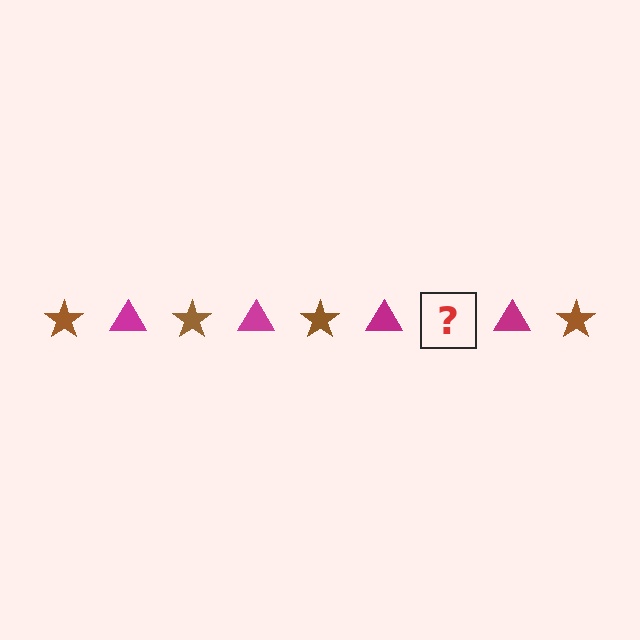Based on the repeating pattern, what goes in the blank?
The blank should be a brown star.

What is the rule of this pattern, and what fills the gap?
The rule is that the pattern alternates between brown star and magenta triangle. The gap should be filled with a brown star.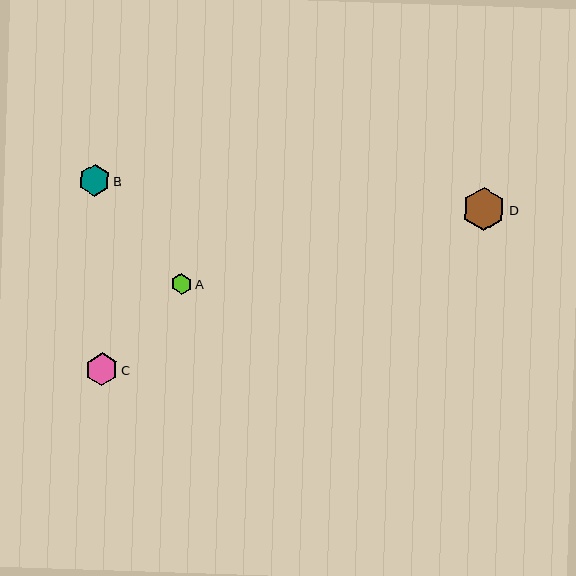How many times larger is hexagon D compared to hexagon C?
Hexagon D is approximately 1.3 times the size of hexagon C.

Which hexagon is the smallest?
Hexagon A is the smallest with a size of approximately 21 pixels.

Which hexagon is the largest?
Hexagon D is the largest with a size of approximately 43 pixels.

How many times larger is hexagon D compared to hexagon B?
Hexagon D is approximately 1.3 times the size of hexagon B.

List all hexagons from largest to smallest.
From largest to smallest: D, C, B, A.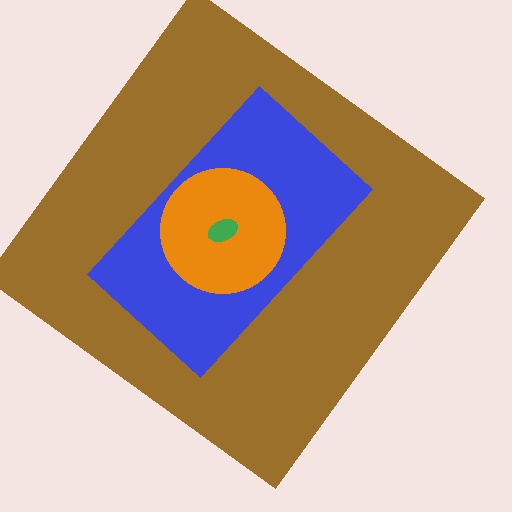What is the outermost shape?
The brown diamond.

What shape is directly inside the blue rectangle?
The orange circle.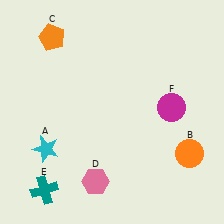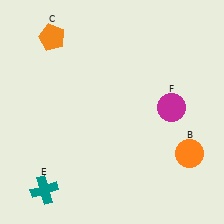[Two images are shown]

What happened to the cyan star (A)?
The cyan star (A) was removed in Image 2. It was in the bottom-left area of Image 1.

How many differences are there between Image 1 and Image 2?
There are 2 differences between the two images.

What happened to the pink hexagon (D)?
The pink hexagon (D) was removed in Image 2. It was in the bottom-left area of Image 1.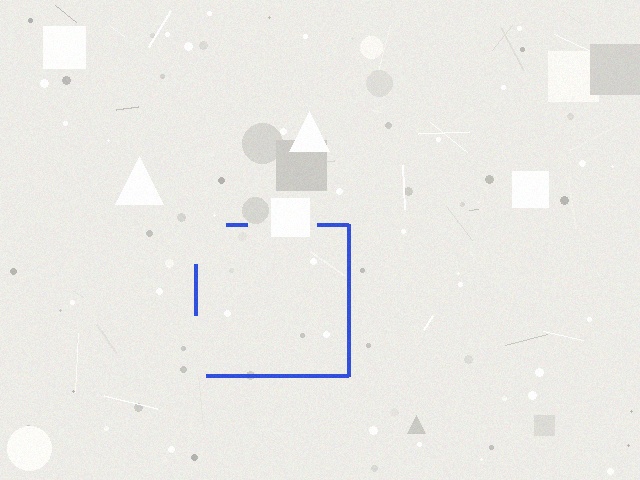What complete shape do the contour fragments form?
The contour fragments form a square.